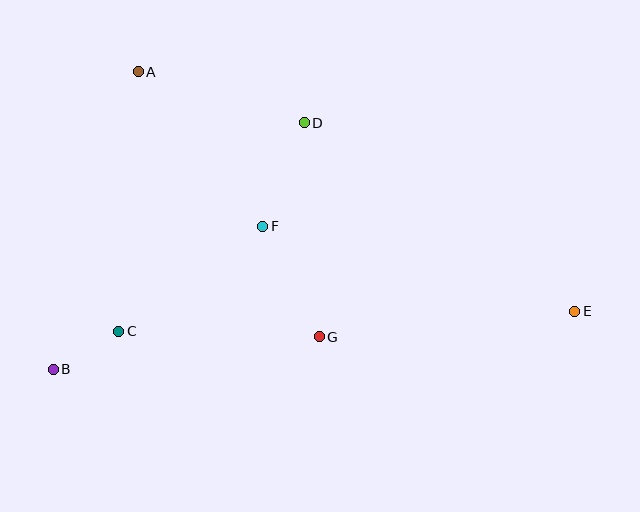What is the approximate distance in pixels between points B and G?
The distance between B and G is approximately 268 pixels.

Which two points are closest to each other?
Points B and C are closest to each other.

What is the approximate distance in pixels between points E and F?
The distance between E and F is approximately 323 pixels.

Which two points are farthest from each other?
Points B and E are farthest from each other.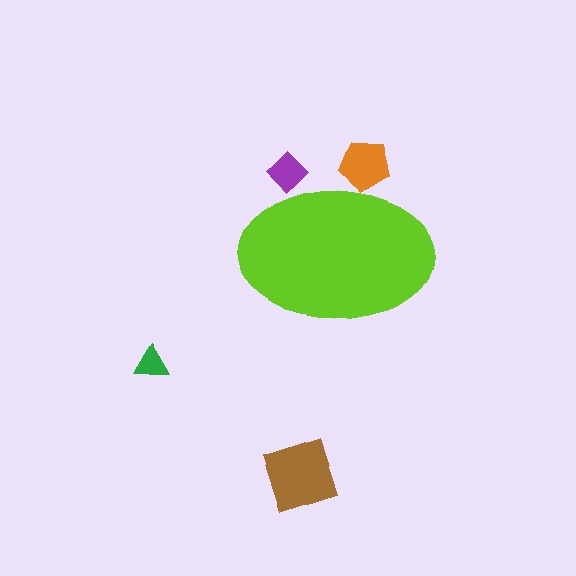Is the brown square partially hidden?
No, the brown square is fully visible.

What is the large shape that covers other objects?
A lime ellipse.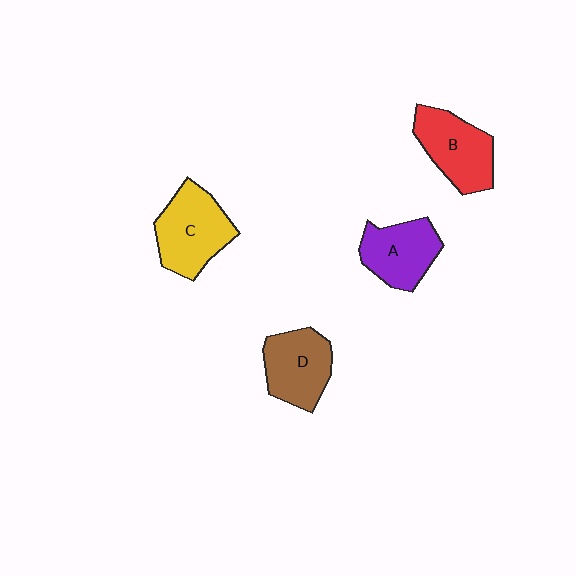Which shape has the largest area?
Shape C (yellow).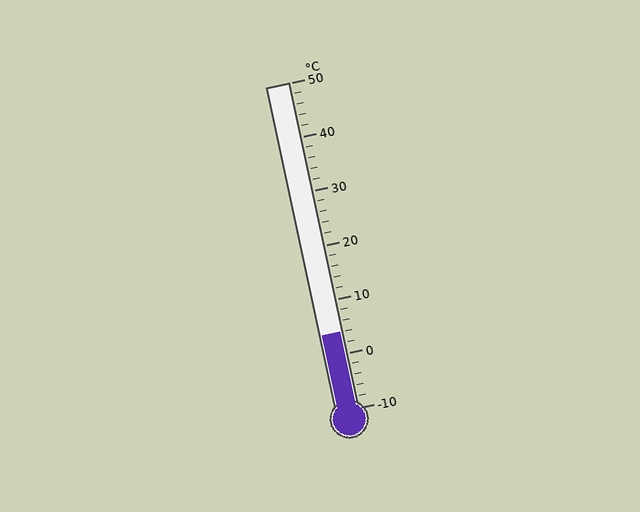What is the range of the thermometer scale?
The thermometer scale ranges from -10°C to 50°C.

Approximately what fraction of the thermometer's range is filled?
The thermometer is filled to approximately 25% of its range.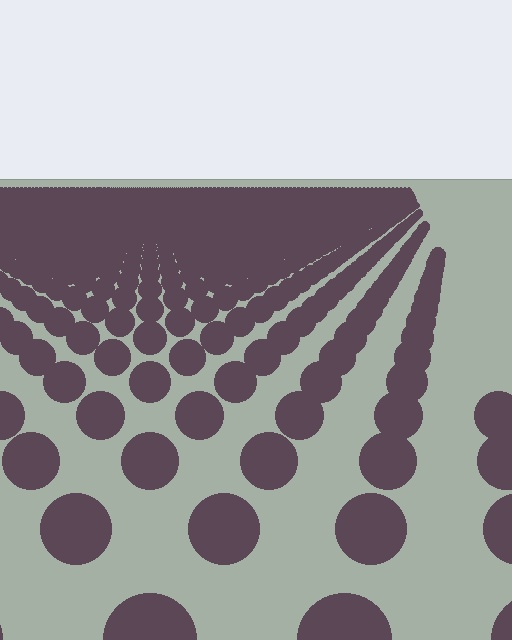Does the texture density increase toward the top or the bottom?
Density increases toward the top.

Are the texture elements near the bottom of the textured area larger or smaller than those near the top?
Larger. Near the bottom, elements are closer to the viewer and appear at a bigger on-screen size.